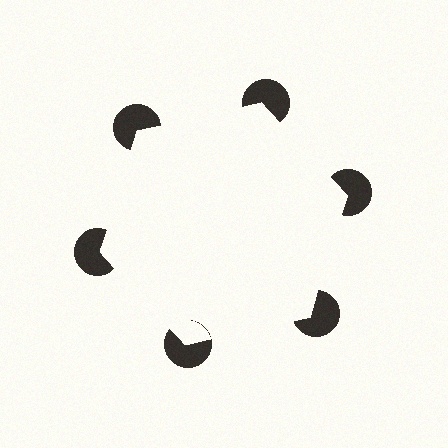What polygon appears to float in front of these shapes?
An illusory hexagon — its edges are inferred from the aligned wedge cuts in the pac-man discs, not physically drawn.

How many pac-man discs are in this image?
There are 6 — one at each vertex of the illusory hexagon.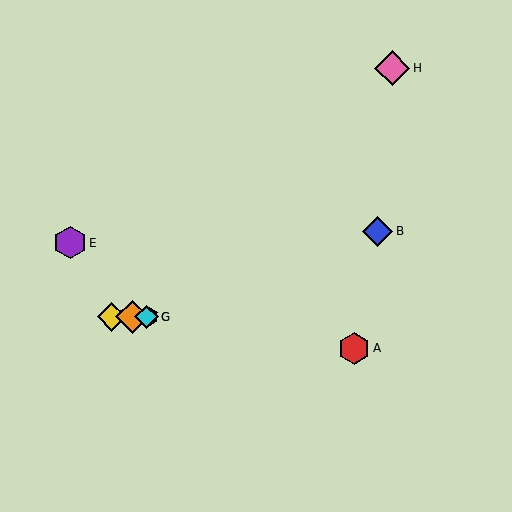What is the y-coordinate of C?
Object C is at y≈317.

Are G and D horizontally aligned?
Yes, both are at y≈317.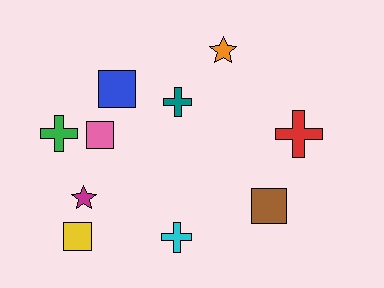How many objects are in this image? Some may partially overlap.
There are 10 objects.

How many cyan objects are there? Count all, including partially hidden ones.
There is 1 cyan object.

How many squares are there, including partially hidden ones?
There are 4 squares.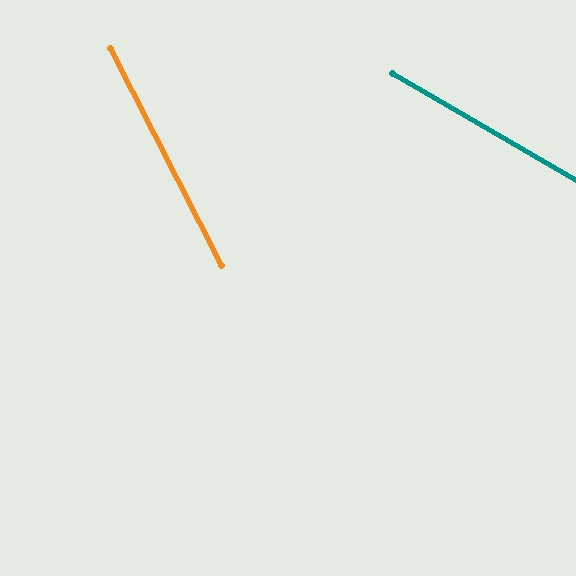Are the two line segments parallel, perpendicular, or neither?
Neither parallel nor perpendicular — they differ by about 33°.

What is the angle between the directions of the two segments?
Approximately 33 degrees.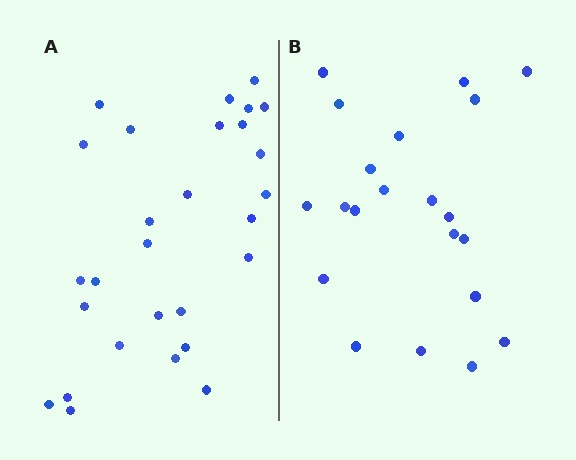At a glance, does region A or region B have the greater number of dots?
Region A (the left region) has more dots.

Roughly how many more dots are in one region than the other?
Region A has roughly 8 or so more dots than region B.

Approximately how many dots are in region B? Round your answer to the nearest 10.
About 20 dots. (The exact count is 21, which rounds to 20.)